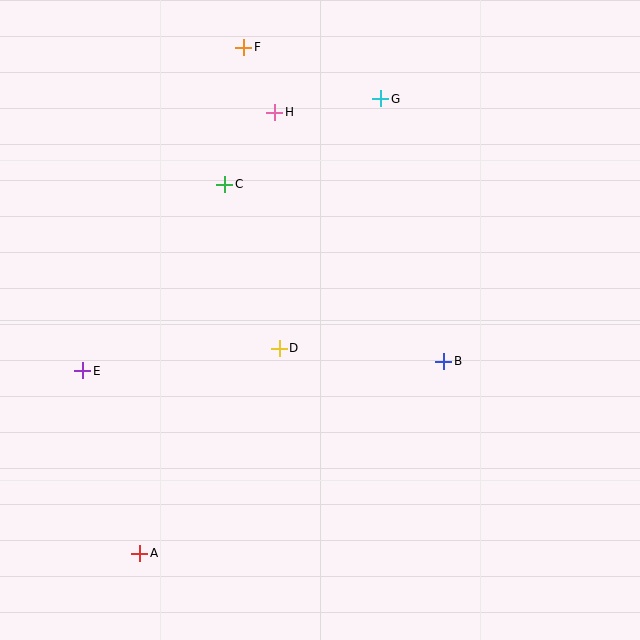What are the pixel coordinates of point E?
Point E is at (83, 371).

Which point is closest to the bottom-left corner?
Point A is closest to the bottom-left corner.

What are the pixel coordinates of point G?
Point G is at (381, 99).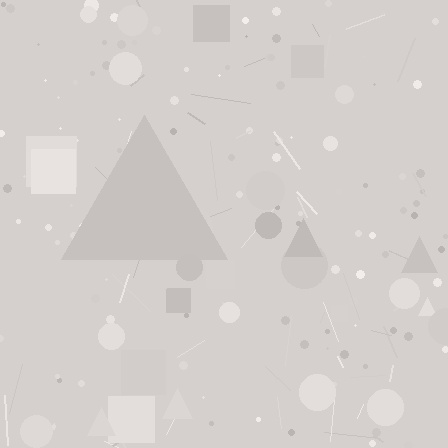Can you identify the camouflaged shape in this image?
The camouflaged shape is a triangle.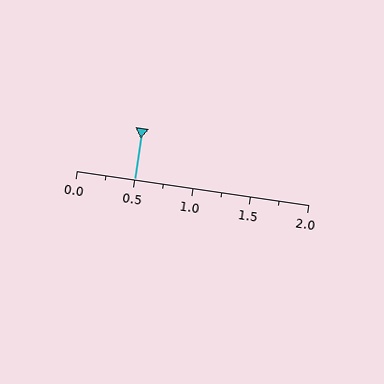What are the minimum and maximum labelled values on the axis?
The axis runs from 0.0 to 2.0.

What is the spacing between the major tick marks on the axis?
The major ticks are spaced 0.5 apart.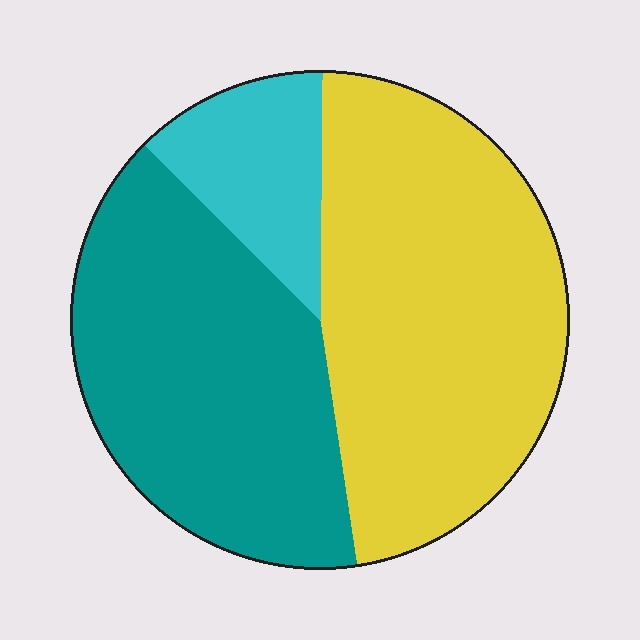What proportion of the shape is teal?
Teal covers 40% of the shape.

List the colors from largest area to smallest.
From largest to smallest: yellow, teal, cyan.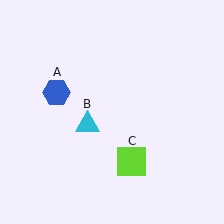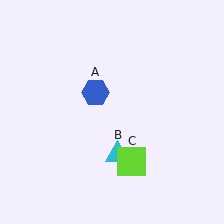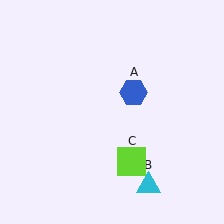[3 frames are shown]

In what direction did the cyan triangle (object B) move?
The cyan triangle (object B) moved down and to the right.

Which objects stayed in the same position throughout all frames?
Lime square (object C) remained stationary.